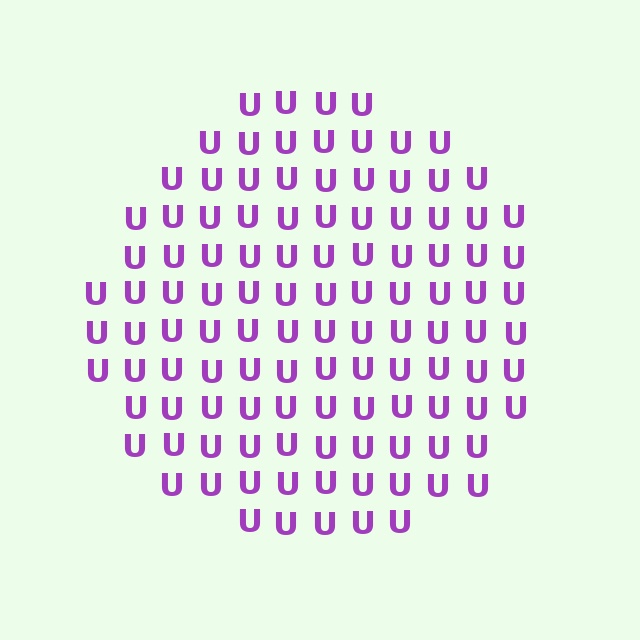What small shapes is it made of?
It is made of small letter U's.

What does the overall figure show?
The overall figure shows a circle.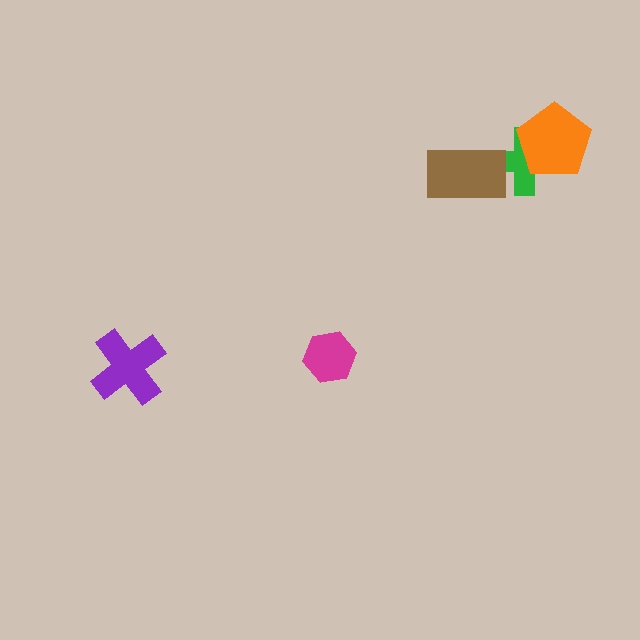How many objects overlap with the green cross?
2 objects overlap with the green cross.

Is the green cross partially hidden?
Yes, it is partially covered by another shape.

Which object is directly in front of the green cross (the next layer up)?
The brown rectangle is directly in front of the green cross.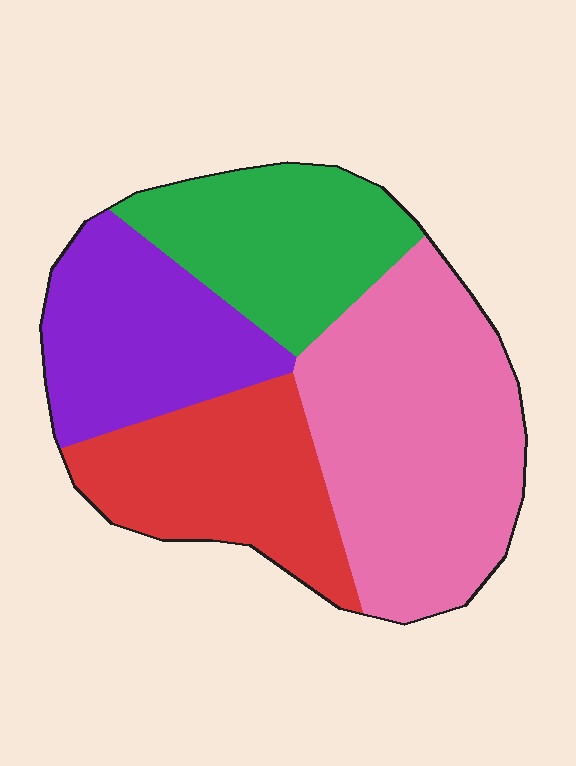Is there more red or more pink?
Pink.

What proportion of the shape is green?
Green takes up between a sixth and a third of the shape.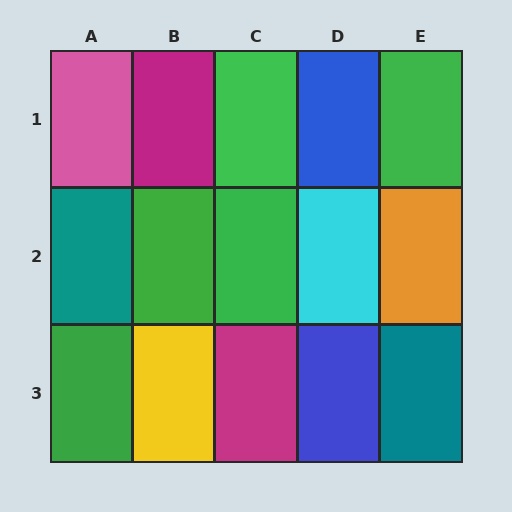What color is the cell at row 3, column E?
Teal.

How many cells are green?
5 cells are green.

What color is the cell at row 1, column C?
Green.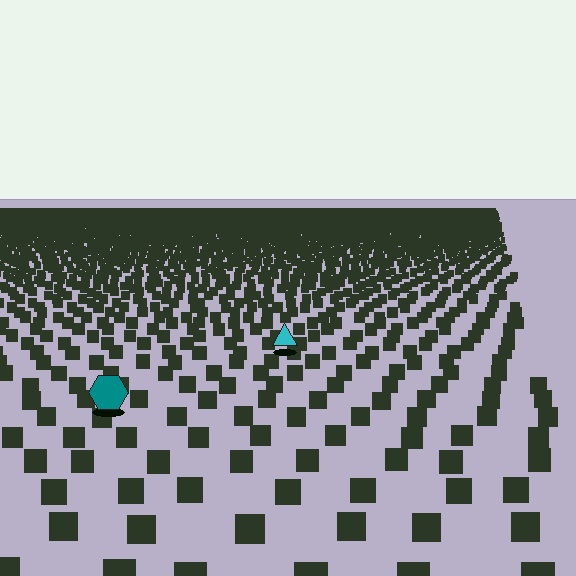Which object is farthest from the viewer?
The cyan triangle is farthest from the viewer. It appears smaller and the ground texture around it is denser.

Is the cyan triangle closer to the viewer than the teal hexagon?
No. The teal hexagon is closer — you can tell from the texture gradient: the ground texture is coarser near it.